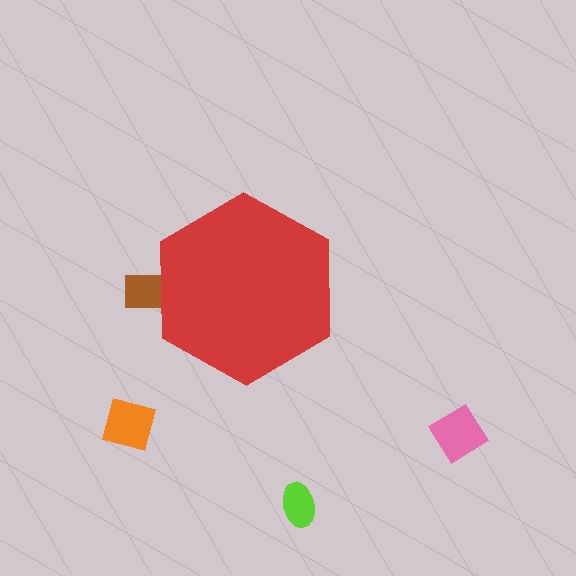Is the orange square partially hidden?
No, the orange square is fully visible.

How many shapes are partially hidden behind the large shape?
1 shape is partially hidden.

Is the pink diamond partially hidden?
No, the pink diamond is fully visible.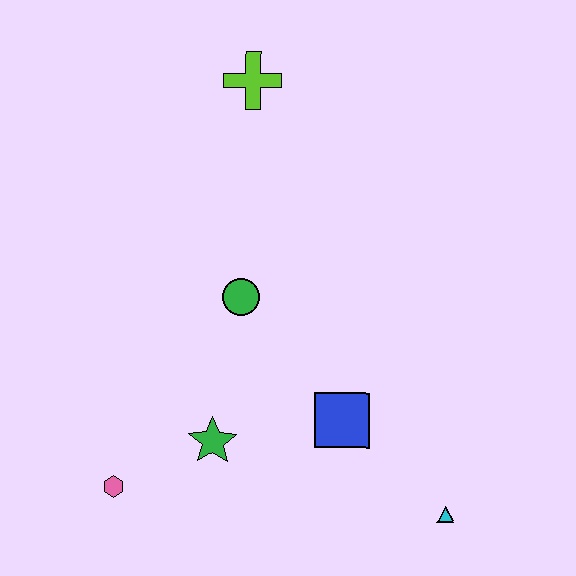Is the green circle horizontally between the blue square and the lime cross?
No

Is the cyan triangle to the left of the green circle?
No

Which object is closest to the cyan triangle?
The blue square is closest to the cyan triangle.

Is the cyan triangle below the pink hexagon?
Yes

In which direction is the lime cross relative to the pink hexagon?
The lime cross is above the pink hexagon.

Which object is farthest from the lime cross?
The cyan triangle is farthest from the lime cross.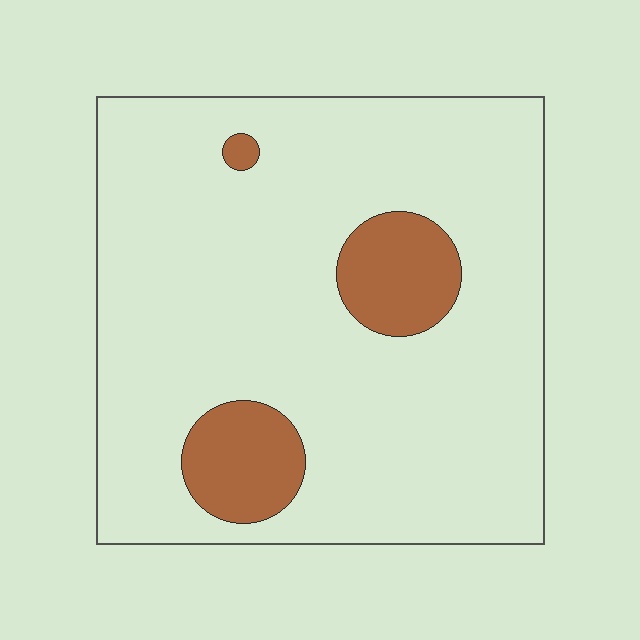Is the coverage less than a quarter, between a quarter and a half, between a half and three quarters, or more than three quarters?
Less than a quarter.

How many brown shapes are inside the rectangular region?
3.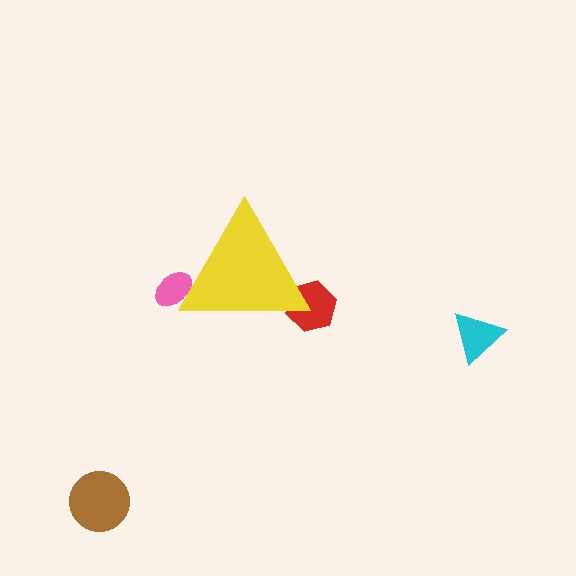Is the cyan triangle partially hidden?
No, the cyan triangle is fully visible.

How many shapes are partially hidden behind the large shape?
2 shapes are partially hidden.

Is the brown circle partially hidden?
No, the brown circle is fully visible.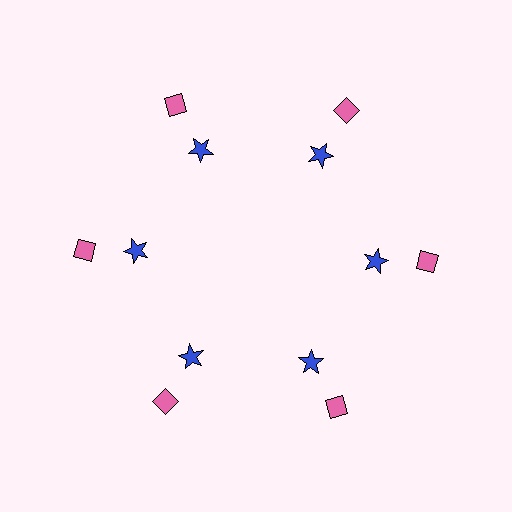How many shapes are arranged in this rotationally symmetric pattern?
There are 12 shapes, arranged in 6 groups of 2.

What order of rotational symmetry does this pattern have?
This pattern has 6-fold rotational symmetry.